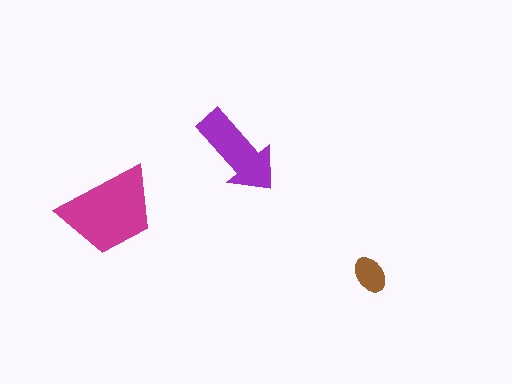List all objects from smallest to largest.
The brown ellipse, the purple arrow, the magenta trapezoid.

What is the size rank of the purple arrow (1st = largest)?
2nd.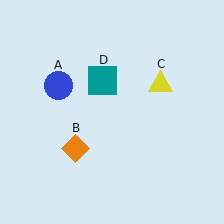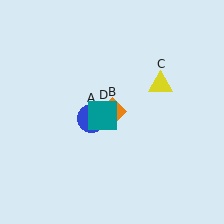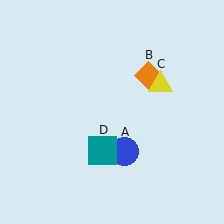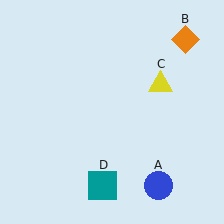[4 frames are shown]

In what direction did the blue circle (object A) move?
The blue circle (object A) moved down and to the right.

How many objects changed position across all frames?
3 objects changed position: blue circle (object A), orange diamond (object B), teal square (object D).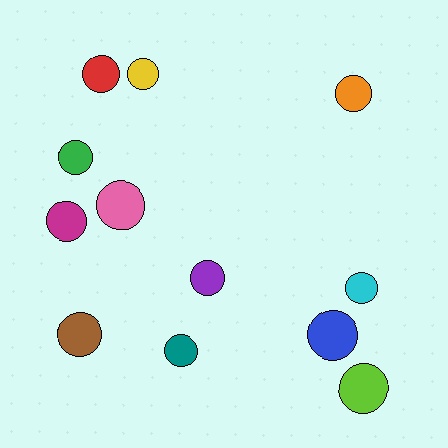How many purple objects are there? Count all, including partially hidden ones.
There is 1 purple object.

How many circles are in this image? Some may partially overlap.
There are 12 circles.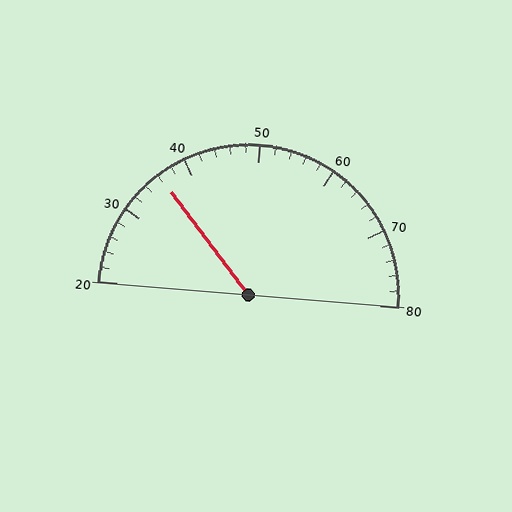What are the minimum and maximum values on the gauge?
The gauge ranges from 20 to 80.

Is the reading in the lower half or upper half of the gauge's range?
The reading is in the lower half of the range (20 to 80).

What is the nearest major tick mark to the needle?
The nearest major tick mark is 40.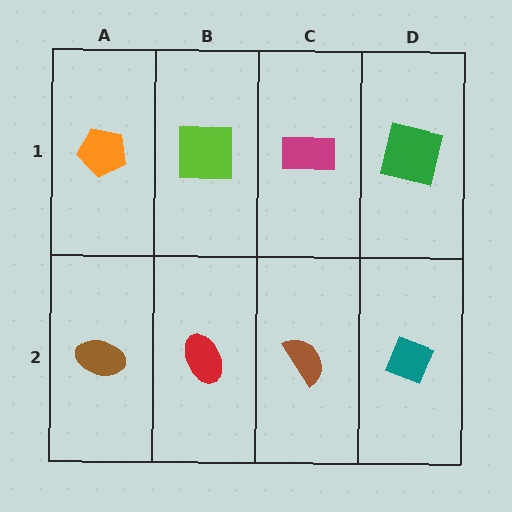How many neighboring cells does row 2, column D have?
2.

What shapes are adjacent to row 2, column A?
An orange pentagon (row 1, column A), a red ellipse (row 2, column B).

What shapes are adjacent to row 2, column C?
A magenta rectangle (row 1, column C), a red ellipse (row 2, column B), a teal diamond (row 2, column D).